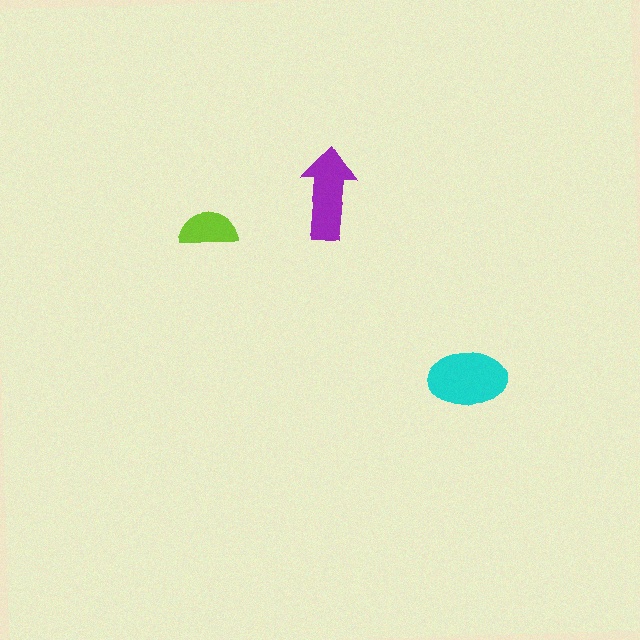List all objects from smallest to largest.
The lime semicircle, the purple arrow, the cyan ellipse.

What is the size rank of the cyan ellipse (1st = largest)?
1st.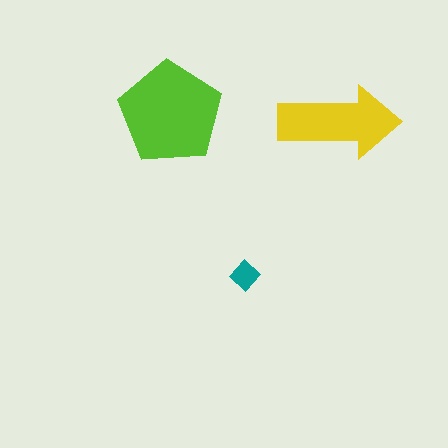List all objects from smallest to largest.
The teal diamond, the yellow arrow, the lime pentagon.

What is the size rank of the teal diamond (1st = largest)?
3rd.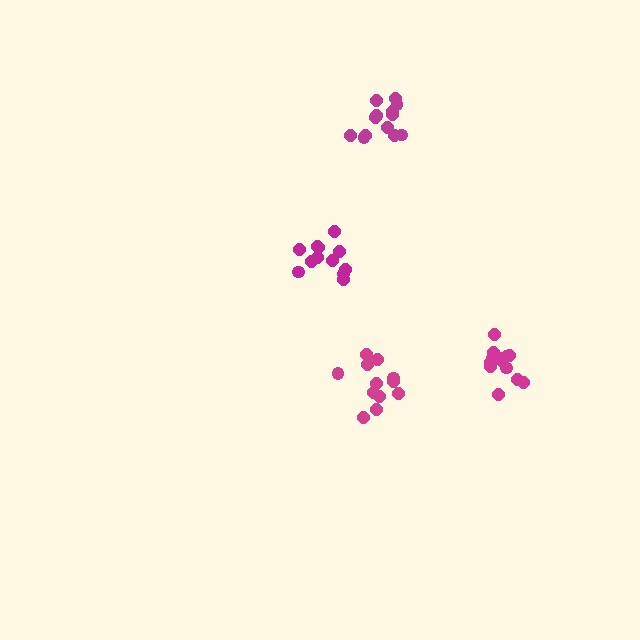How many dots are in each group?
Group 1: 13 dots, Group 2: 12 dots, Group 3: 12 dots, Group 4: 13 dots (50 total).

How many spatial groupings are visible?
There are 4 spatial groupings.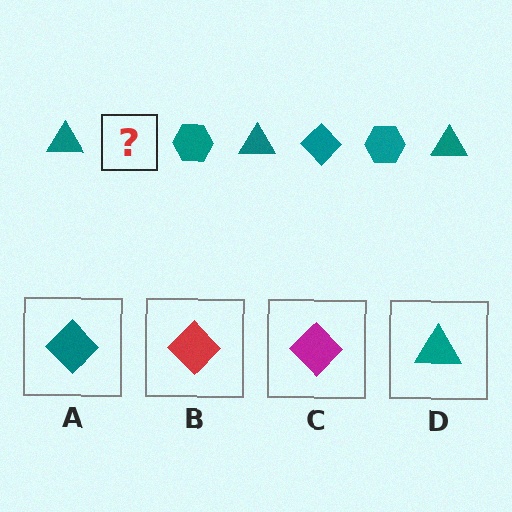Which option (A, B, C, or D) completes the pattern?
A.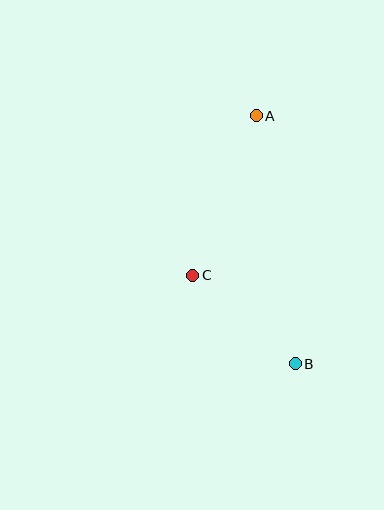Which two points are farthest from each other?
Points A and B are farthest from each other.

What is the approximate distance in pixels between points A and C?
The distance between A and C is approximately 171 pixels.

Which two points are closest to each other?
Points B and C are closest to each other.